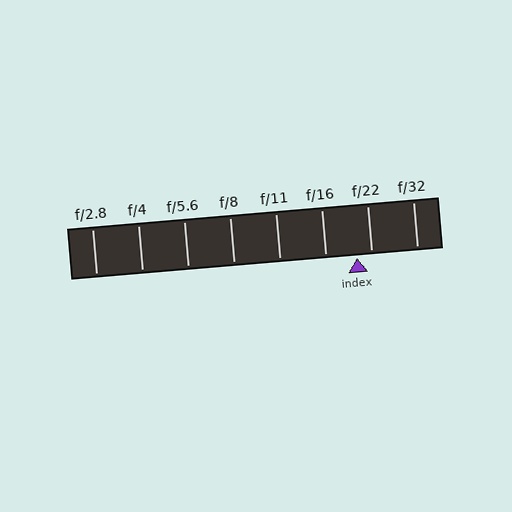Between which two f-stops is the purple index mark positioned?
The index mark is between f/16 and f/22.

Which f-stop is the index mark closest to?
The index mark is closest to f/22.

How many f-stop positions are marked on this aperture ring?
There are 8 f-stop positions marked.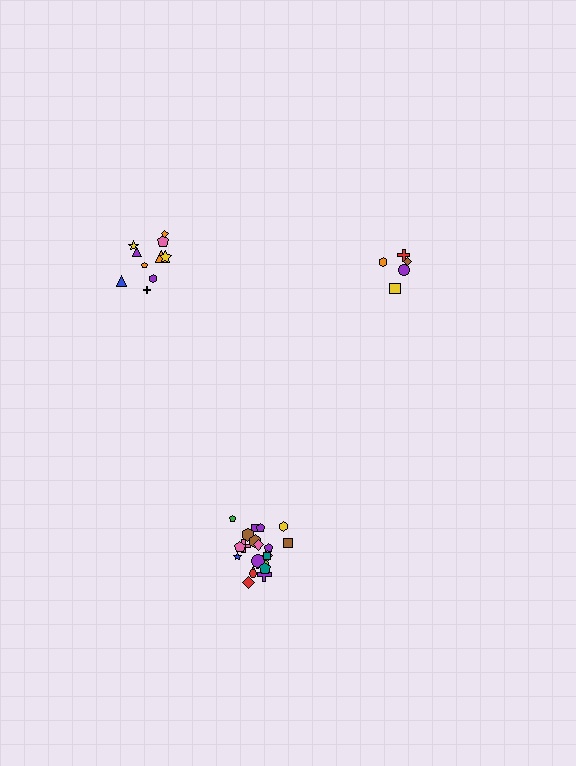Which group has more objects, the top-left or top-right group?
The top-left group.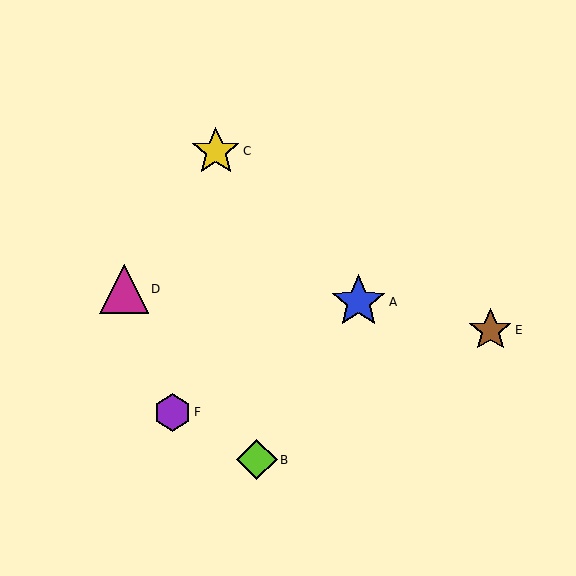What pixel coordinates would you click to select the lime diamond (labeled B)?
Click at (257, 460) to select the lime diamond B.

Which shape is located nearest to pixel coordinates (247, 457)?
The lime diamond (labeled B) at (257, 460) is nearest to that location.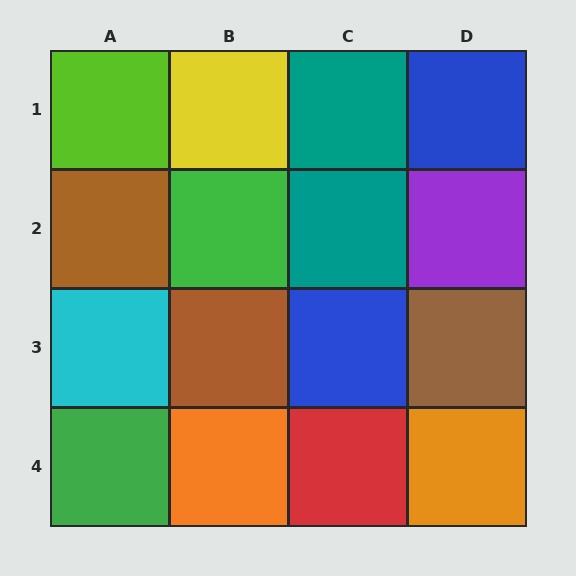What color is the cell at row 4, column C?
Red.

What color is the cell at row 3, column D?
Brown.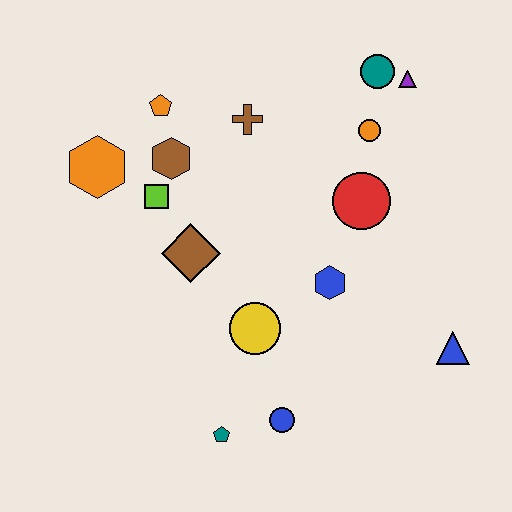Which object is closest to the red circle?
The orange circle is closest to the red circle.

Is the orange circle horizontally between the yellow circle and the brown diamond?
No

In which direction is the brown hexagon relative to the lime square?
The brown hexagon is above the lime square.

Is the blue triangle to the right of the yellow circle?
Yes